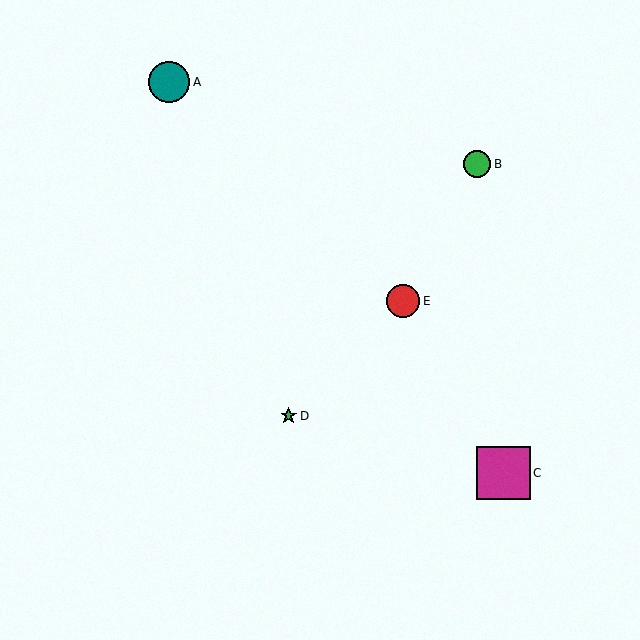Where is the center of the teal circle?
The center of the teal circle is at (169, 82).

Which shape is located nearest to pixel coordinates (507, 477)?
The magenta square (labeled C) at (503, 473) is nearest to that location.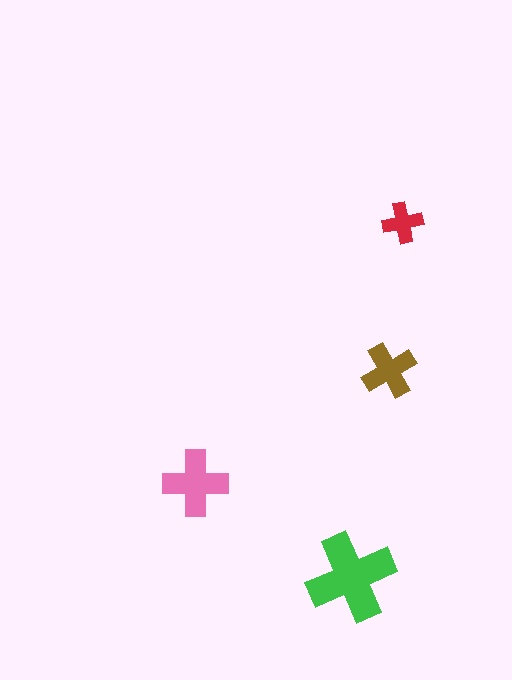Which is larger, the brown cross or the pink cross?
The pink one.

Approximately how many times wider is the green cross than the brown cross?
About 1.5 times wider.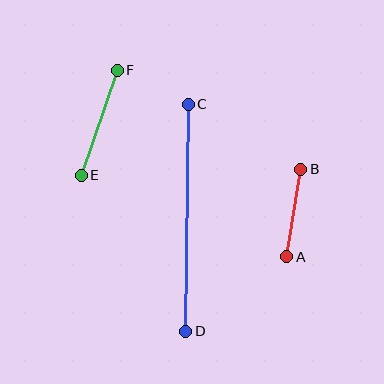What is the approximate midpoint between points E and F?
The midpoint is at approximately (99, 123) pixels.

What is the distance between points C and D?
The distance is approximately 227 pixels.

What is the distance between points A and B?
The distance is approximately 89 pixels.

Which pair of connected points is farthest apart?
Points C and D are farthest apart.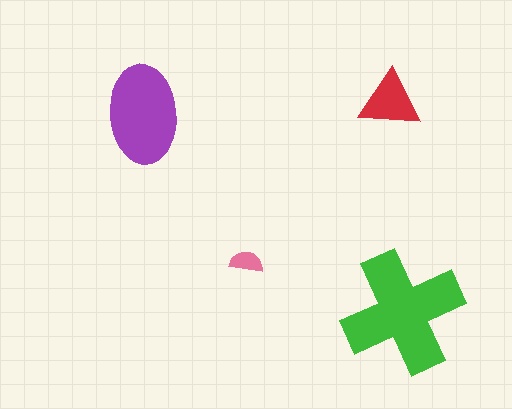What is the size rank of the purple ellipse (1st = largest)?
2nd.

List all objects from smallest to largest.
The pink semicircle, the red triangle, the purple ellipse, the green cross.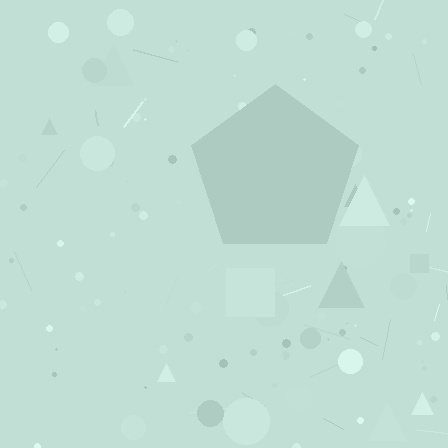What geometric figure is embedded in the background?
A pentagon is embedded in the background.